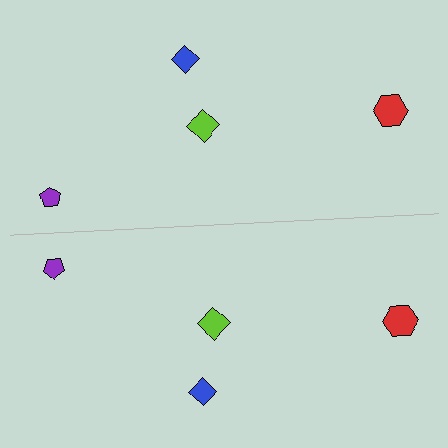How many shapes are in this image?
There are 8 shapes in this image.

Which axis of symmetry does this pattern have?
The pattern has a horizontal axis of symmetry running through the center of the image.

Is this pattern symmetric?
Yes, this pattern has bilateral (reflection) symmetry.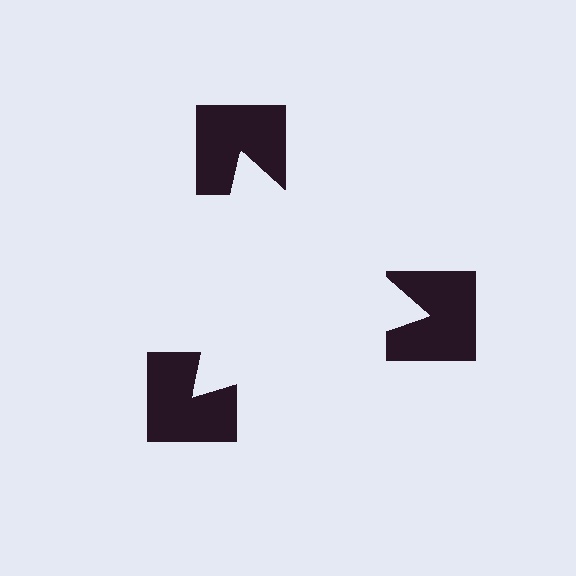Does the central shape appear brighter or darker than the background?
It typically appears slightly brighter than the background, even though no actual brightness change is drawn.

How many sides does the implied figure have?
3 sides.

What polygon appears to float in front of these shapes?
An illusory triangle — its edges are inferred from the aligned wedge cuts in the notched squares, not physically drawn.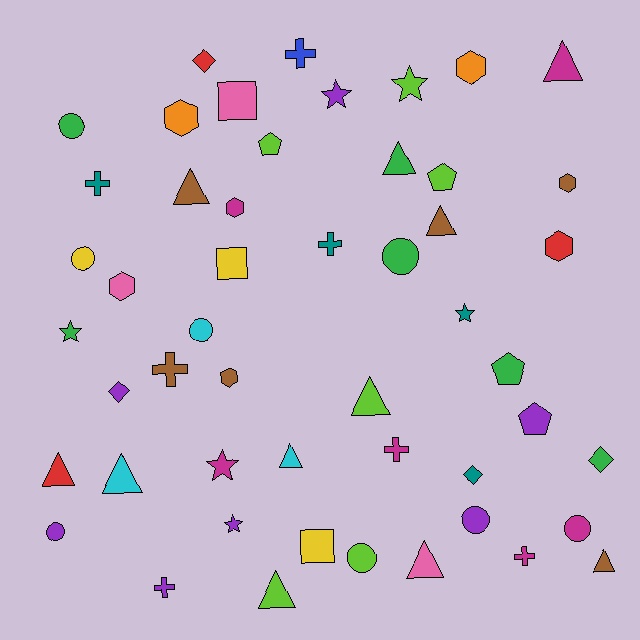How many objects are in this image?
There are 50 objects.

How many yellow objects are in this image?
There are 3 yellow objects.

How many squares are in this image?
There are 3 squares.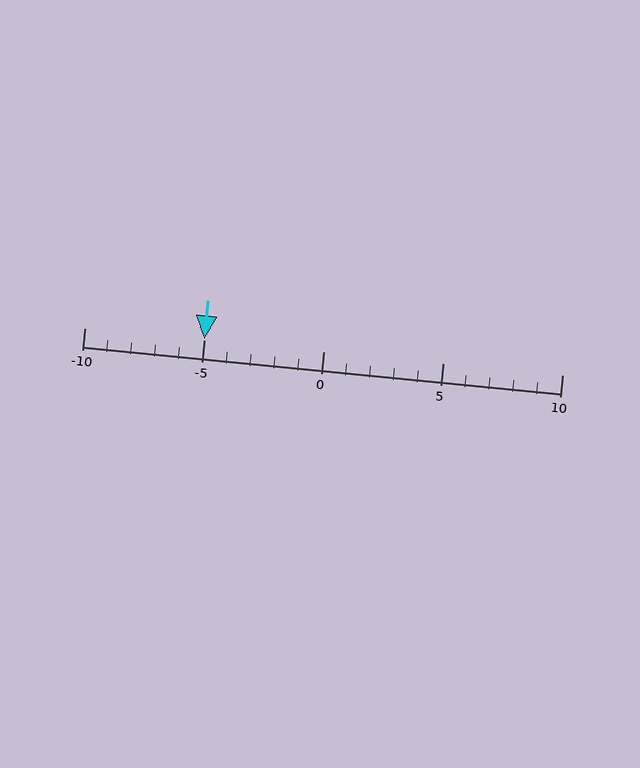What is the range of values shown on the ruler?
The ruler shows values from -10 to 10.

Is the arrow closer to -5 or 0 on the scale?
The arrow is closer to -5.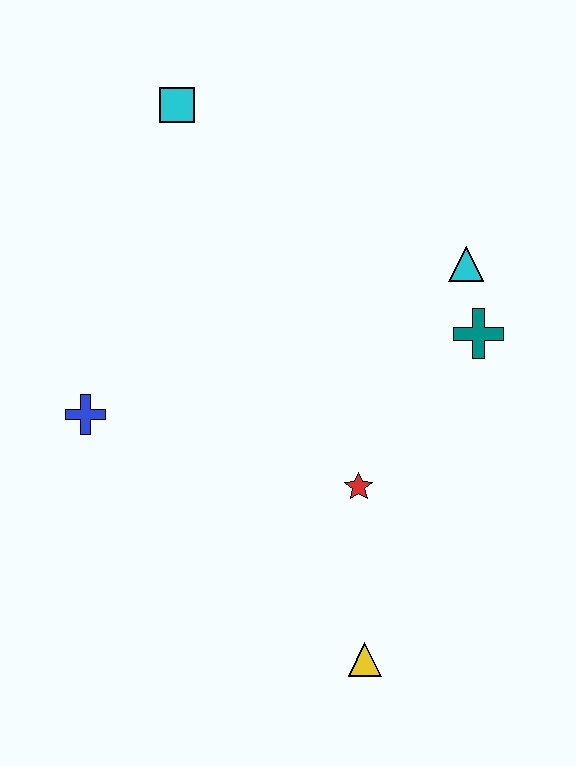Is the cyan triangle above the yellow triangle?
Yes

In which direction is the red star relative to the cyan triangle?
The red star is below the cyan triangle.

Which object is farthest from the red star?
The cyan square is farthest from the red star.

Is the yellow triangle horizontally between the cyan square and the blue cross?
No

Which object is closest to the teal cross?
The cyan triangle is closest to the teal cross.